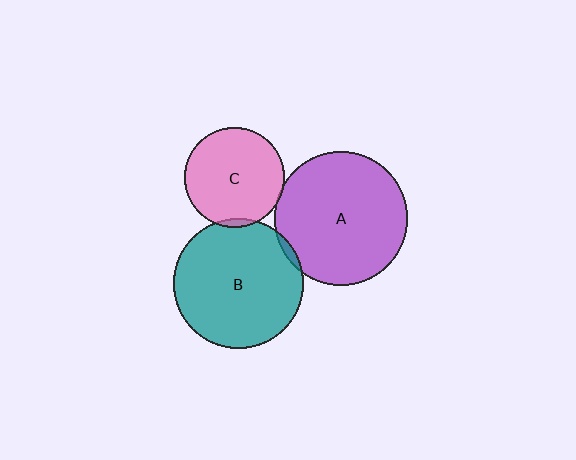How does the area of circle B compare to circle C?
Approximately 1.7 times.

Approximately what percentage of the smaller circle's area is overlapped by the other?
Approximately 5%.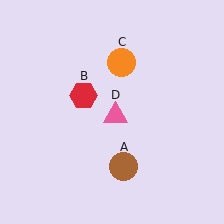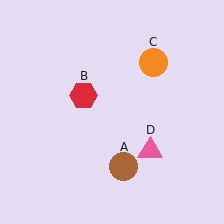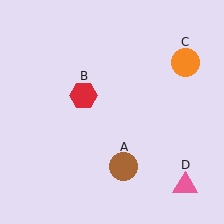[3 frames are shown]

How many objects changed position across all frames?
2 objects changed position: orange circle (object C), pink triangle (object D).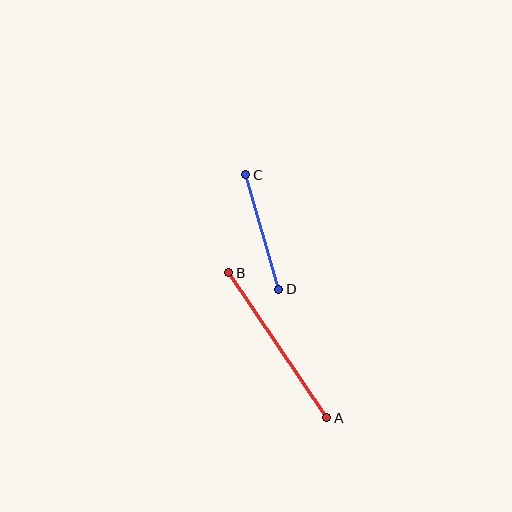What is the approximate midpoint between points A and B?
The midpoint is at approximately (278, 345) pixels.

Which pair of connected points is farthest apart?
Points A and B are farthest apart.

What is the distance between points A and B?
The distance is approximately 175 pixels.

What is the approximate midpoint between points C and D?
The midpoint is at approximately (262, 232) pixels.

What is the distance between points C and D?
The distance is approximately 119 pixels.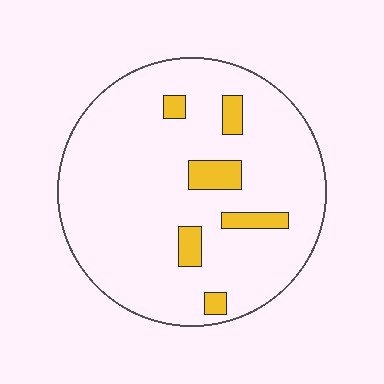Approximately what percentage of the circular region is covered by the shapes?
Approximately 10%.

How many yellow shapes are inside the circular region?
6.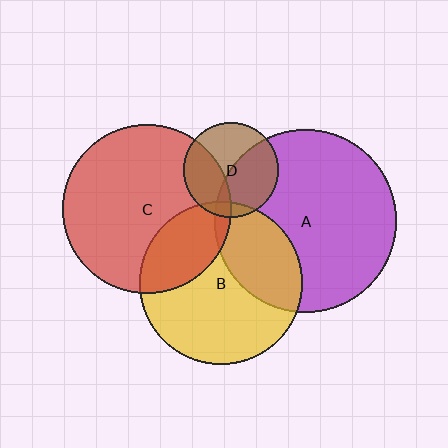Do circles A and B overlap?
Yes.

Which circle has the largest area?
Circle A (purple).